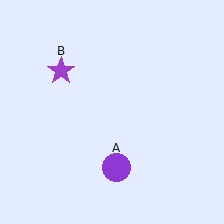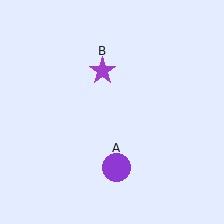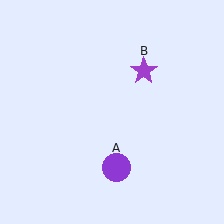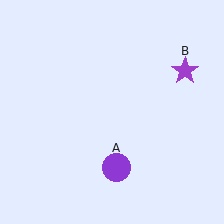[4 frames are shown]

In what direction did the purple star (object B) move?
The purple star (object B) moved right.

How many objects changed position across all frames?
1 object changed position: purple star (object B).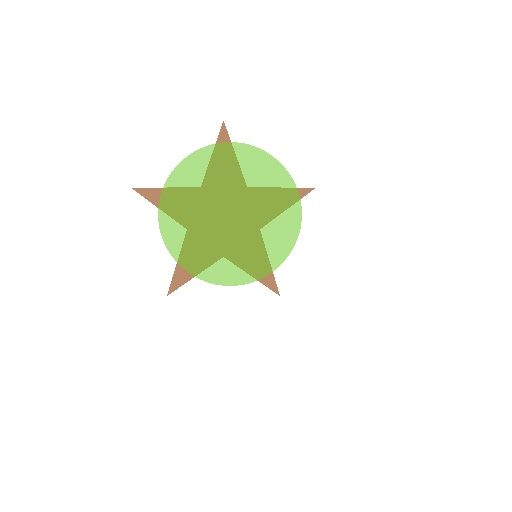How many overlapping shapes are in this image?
There are 2 overlapping shapes in the image.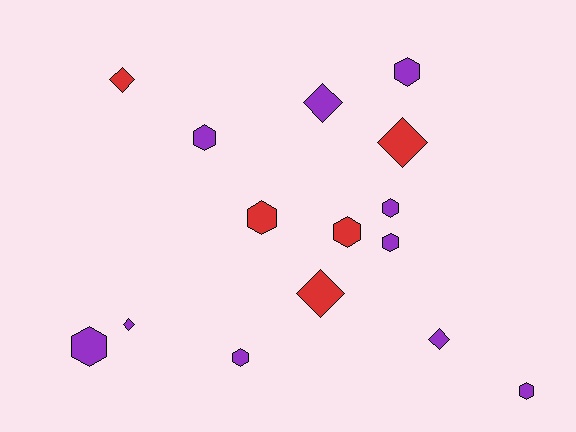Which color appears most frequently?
Purple, with 10 objects.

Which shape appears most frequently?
Hexagon, with 9 objects.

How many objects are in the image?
There are 15 objects.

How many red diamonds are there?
There are 3 red diamonds.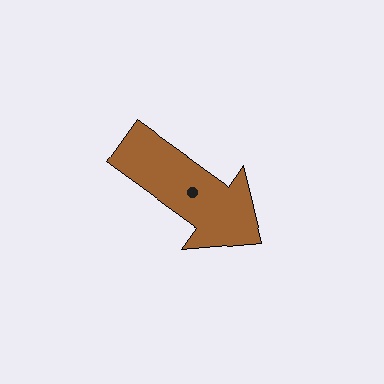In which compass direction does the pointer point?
Southeast.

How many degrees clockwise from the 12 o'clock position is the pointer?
Approximately 126 degrees.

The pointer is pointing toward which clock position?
Roughly 4 o'clock.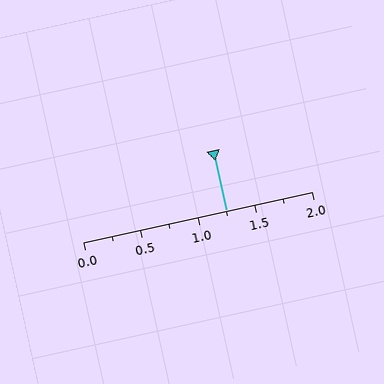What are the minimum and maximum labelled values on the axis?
The axis runs from 0.0 to 2.0.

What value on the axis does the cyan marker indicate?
The marker indicates approximately 1.25.